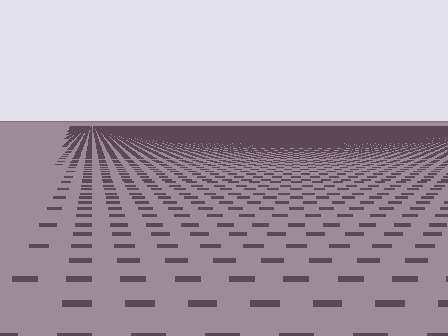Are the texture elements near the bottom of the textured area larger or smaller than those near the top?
Larger. Near the bottom, elements are closer to the viewer and appear at a bigger on-screen size.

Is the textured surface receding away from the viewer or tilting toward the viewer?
The surface is receding away from the viewer. Texture elements get smaller and denser toward the top.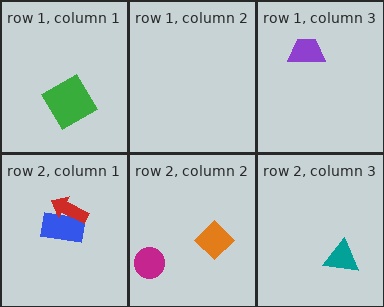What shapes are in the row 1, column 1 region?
The green square.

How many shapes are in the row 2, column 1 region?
2.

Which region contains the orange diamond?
The row 2, column 2 region.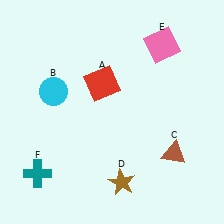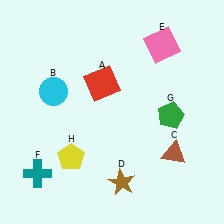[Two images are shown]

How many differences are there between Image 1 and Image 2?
There are 2 differences between the two images.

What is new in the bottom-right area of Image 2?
A green pentagon (G) was added in the bottom-right area of Image 2.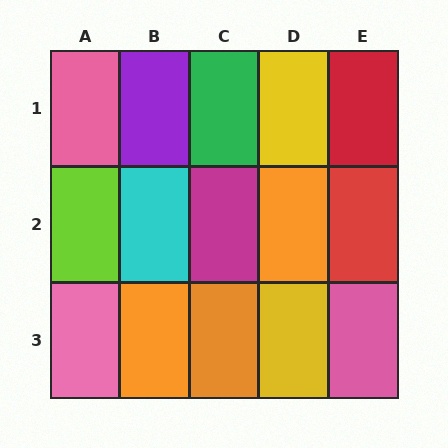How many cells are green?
1 cell is green.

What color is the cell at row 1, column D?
Yellow.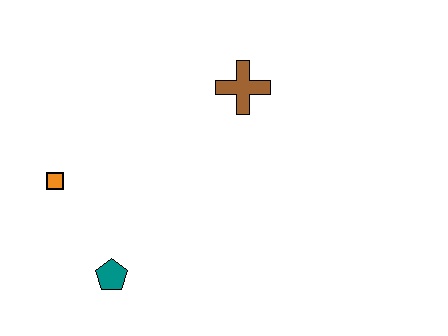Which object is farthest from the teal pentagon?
The brown cross is farthest from the teal pentagon.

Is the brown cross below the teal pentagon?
No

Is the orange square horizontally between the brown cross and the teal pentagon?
No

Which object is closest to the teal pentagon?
The orange square is closest to the teal pentagon.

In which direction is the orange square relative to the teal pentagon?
The orange square is above the teal pentagon.